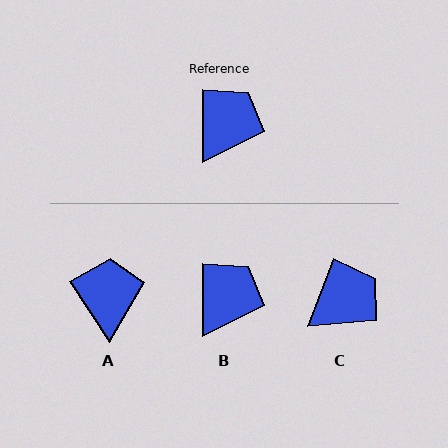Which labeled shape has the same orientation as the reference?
B.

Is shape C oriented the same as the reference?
No, it is off by about 22 degrees.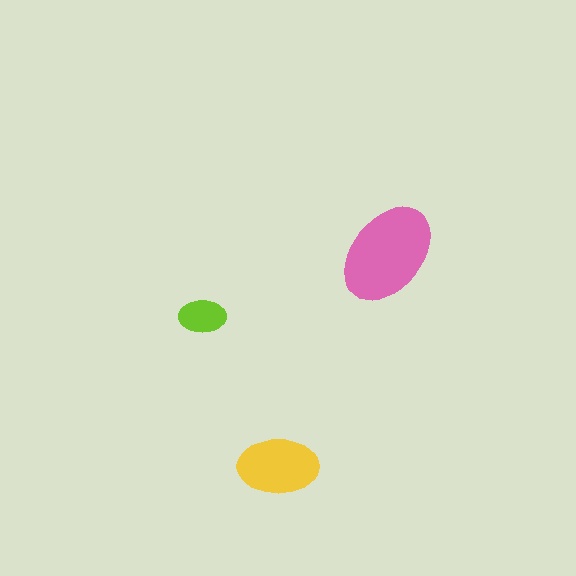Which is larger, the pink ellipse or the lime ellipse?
The pink one.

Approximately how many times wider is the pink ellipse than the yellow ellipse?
About 1.5 times wider.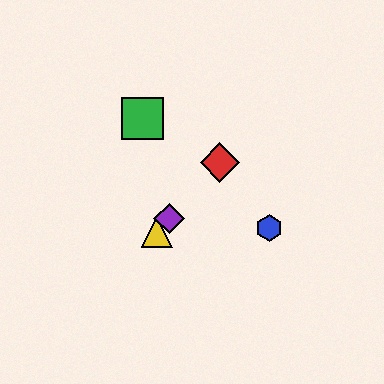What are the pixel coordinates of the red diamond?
The red diamond is at (220, 163).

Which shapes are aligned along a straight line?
The red diamond, the yellow triangle, the purple diamond are aligned along a straight line.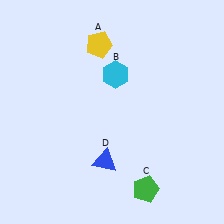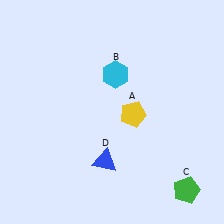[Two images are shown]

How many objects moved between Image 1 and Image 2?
2 objects moved between the two images.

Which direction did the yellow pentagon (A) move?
The yellow pentagon (A) moved down.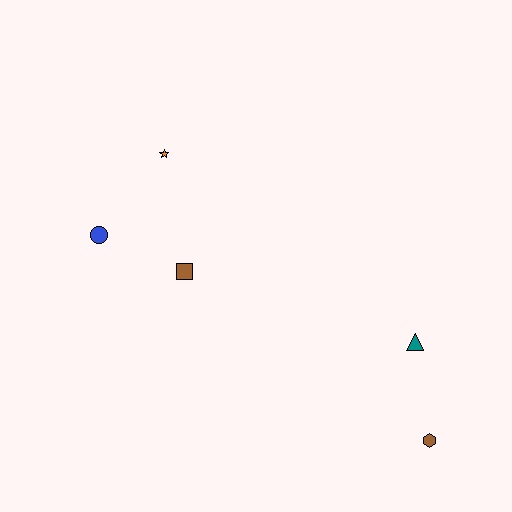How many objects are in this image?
There are 5 objects.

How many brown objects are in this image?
There are 2 brown objects.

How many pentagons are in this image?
There are no pentagons.